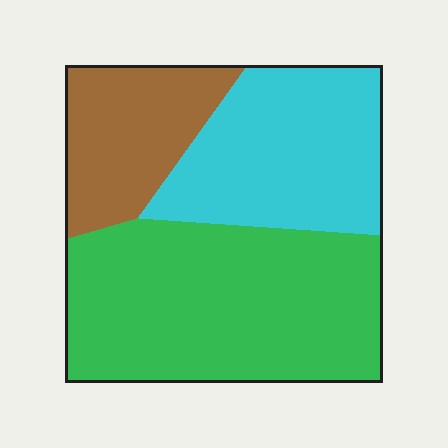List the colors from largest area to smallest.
From largest to smallest: green, cyan, brown.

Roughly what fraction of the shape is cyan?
Cyan takes up about one third (1/3) of the shape.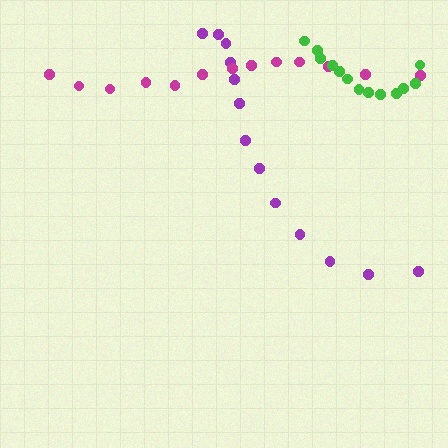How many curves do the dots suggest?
There are 3 distinct paths.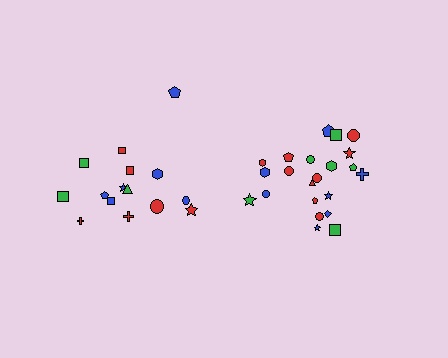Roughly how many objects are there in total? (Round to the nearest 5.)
Roughly 35 objects in total.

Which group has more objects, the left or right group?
The right group.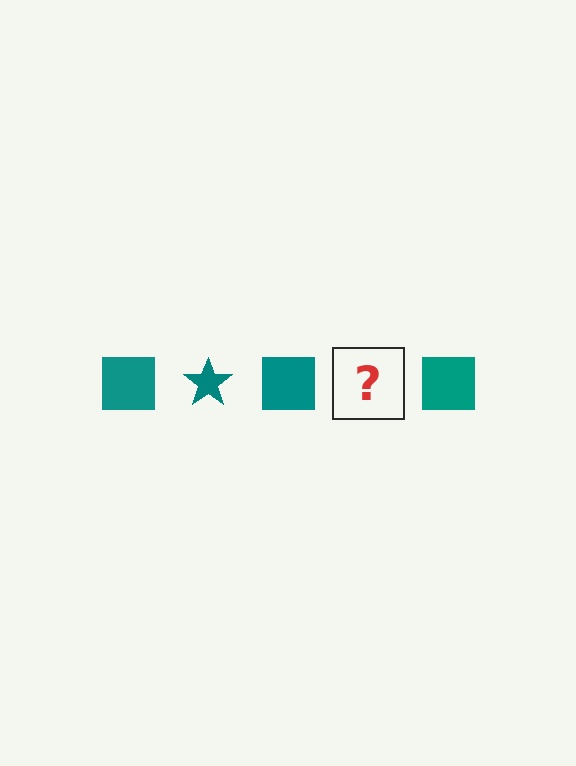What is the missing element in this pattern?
The missing element is a teal star.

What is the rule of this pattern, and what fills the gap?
The rule is that the pattern cycles through square, star shapes in teal. The gap should be filled with a teal star.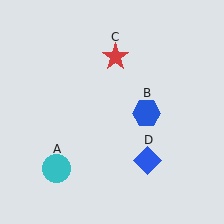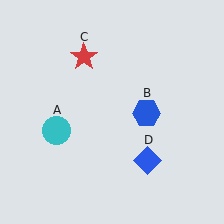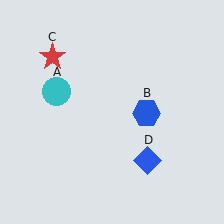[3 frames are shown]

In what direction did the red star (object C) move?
The red star (object C) moved left.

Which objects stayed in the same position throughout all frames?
Blue hexagon (object B) and blue diamond (object D) remained stationary.